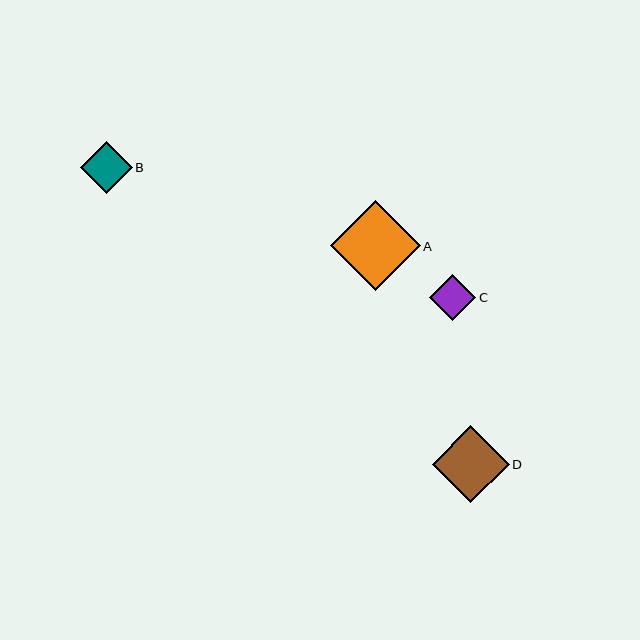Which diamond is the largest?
Diamond A is the largest with a size of approximately 90 pixels.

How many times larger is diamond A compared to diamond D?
Diamond A is approximately 1.2 times the size of diamond D.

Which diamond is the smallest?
Diamond C is the smallest with a size of approximately 46 pixels.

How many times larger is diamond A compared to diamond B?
Diamond A is approximately 1.7 times the size of diamond B.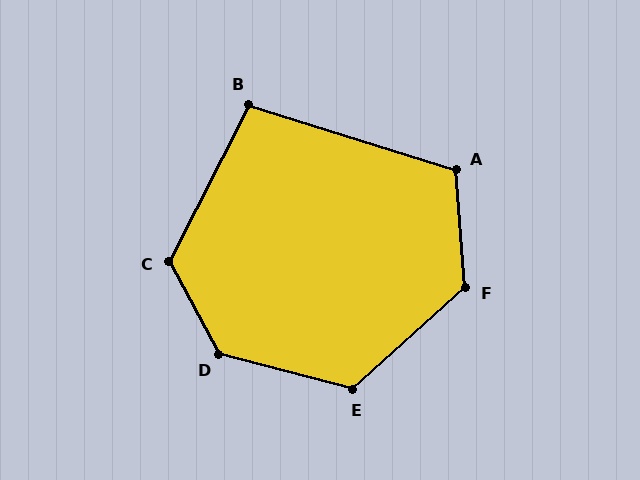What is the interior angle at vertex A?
Approximately 112 degrees (obtuse).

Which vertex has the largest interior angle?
D, at approximately 133 degrees.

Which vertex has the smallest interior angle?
B, at approximately 99 degrees.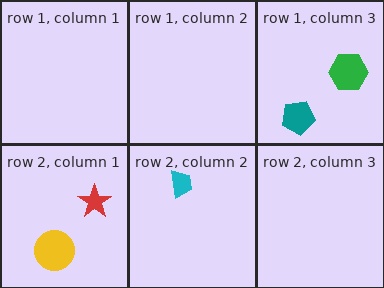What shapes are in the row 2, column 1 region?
The yellow circle, the red star.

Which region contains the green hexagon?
The row 1, column 3 region.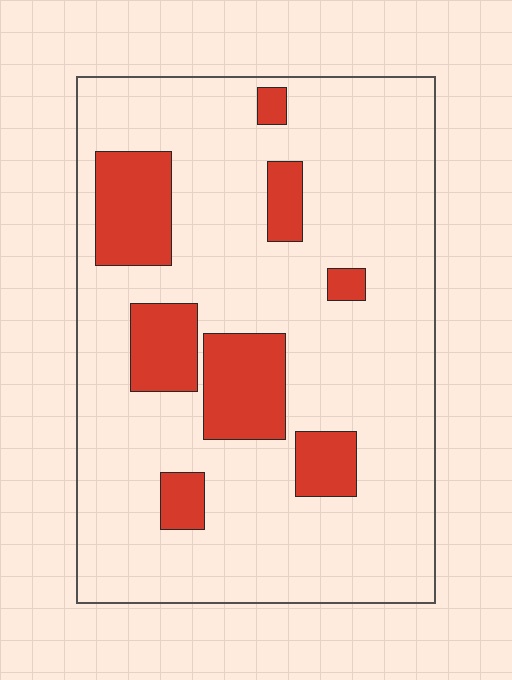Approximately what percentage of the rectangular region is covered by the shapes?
Approximately 20%.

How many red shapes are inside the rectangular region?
8.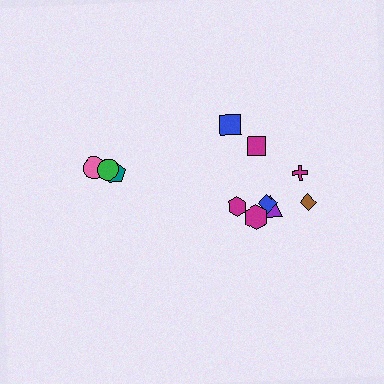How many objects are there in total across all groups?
There are 11 objects.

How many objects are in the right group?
There are 8 objects.